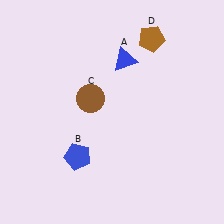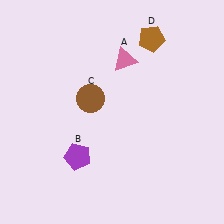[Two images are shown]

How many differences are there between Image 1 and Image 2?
There are 2 differences between the two images.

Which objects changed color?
A changed from blue to pink. B changed from blue to purple.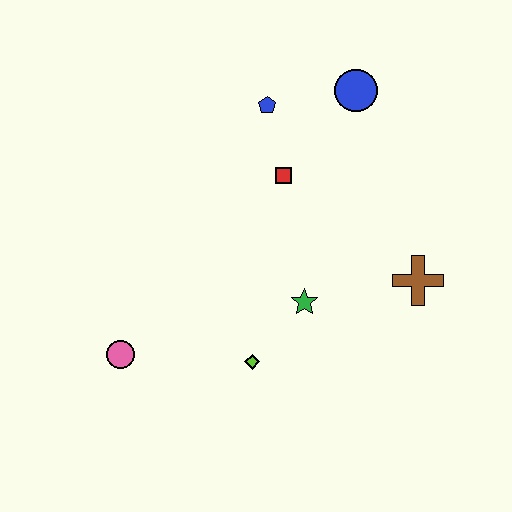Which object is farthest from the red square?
The pink circle is farthest from the red square.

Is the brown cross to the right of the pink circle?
Yes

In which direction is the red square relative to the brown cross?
The red square is to the left of the brown cross.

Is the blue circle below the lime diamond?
No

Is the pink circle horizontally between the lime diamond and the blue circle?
No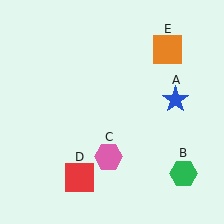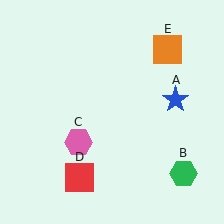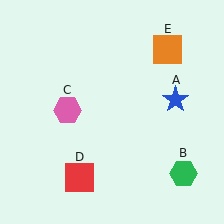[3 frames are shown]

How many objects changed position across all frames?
1 object changed position: pink hexagon (object C).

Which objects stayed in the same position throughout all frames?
Blue star (object A) and green hexagon (object B) and red square (object D) and orange square (object E) remained stationary.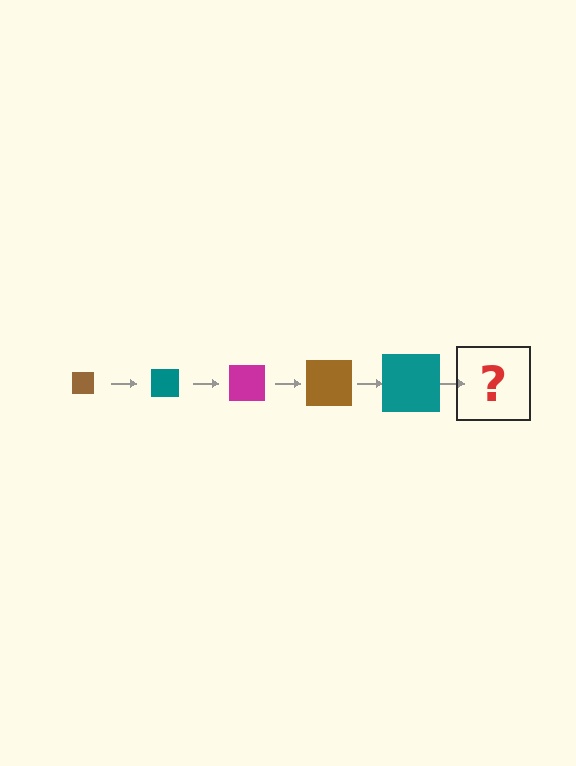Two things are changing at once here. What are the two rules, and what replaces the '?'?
The two rules are that the square grows larger each step and the color cycles through brown, teal, and magenta. The '?' should be a magenta square, larger than the previous one.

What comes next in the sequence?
The next element should be a magenta square, larger than the previous one.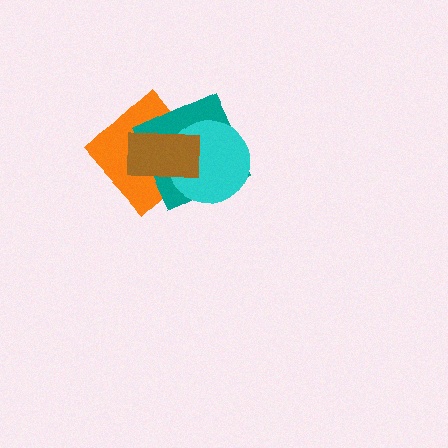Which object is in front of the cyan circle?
The brown rectangle is in front of the cyan circle.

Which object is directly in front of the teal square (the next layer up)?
The cyan circle is directly in front of the teal square.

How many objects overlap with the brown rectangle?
3 objects overlap with the brown rectangle.